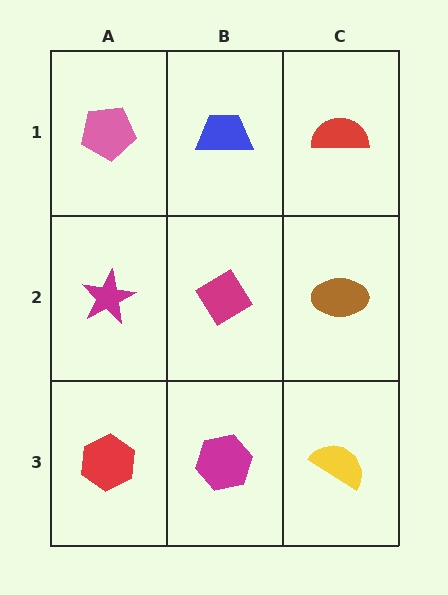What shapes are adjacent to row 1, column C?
A brown ellipse (row 2, column C), a blue trapezoid (row 1, column B).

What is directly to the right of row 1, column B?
A red semicircle.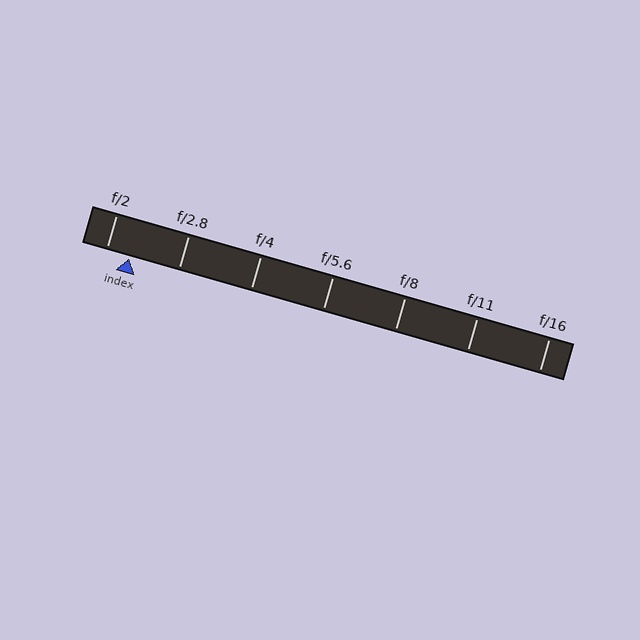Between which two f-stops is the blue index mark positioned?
The index mark is between f/2 and f/2.8.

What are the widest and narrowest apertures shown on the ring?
The widest aperture shown is f/2 and the narrowest is f/16.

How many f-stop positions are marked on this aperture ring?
There are 7 f-stop positions marked.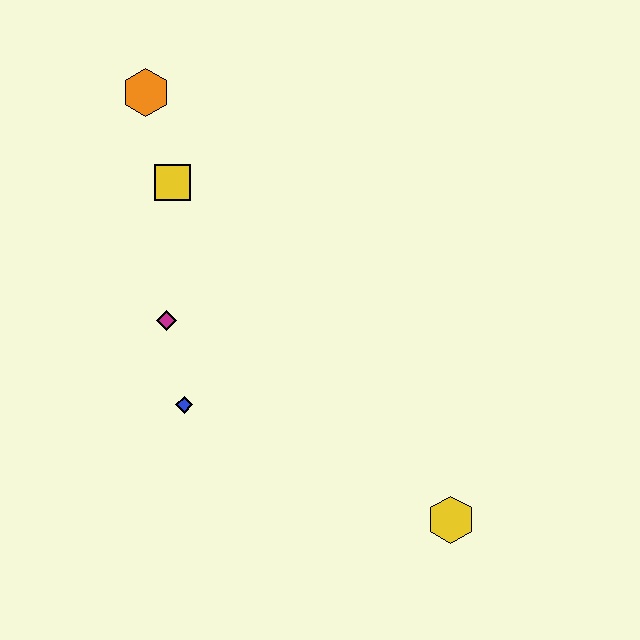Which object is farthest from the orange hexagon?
The yellow hexagon is farthest from the orange hexagon.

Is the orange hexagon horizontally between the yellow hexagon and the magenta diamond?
No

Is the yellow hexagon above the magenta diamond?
No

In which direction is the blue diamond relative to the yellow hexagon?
The blue diamond is to the left of the yellow hexagon.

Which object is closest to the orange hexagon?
The yellow square is closest to the orange hexagon.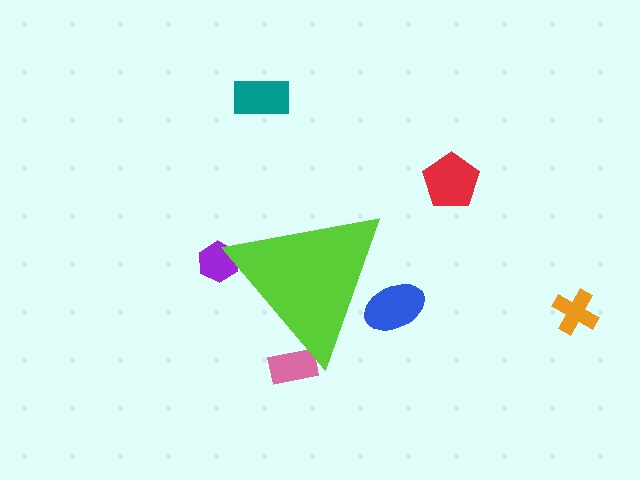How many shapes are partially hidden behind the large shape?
3 shapes are partially hidden.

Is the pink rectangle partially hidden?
Yes, the pink rectangle is partially hidden behind the lime triangle.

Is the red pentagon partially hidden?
No, the red pentagon is fully visible.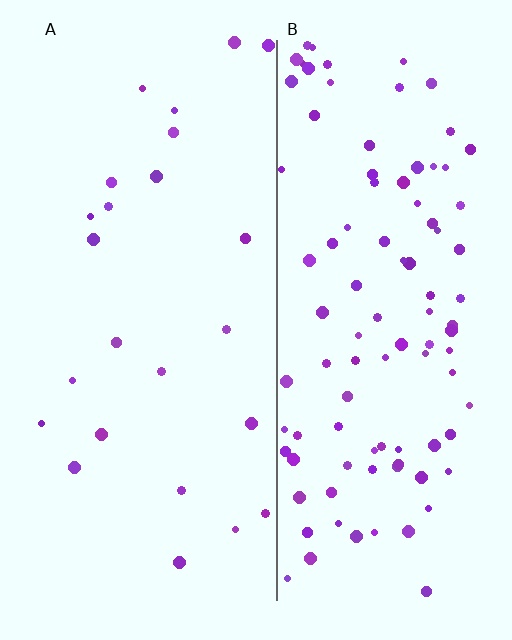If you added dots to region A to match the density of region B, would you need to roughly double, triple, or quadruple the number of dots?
Approximately quadruple.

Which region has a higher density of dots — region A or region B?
B (the right).